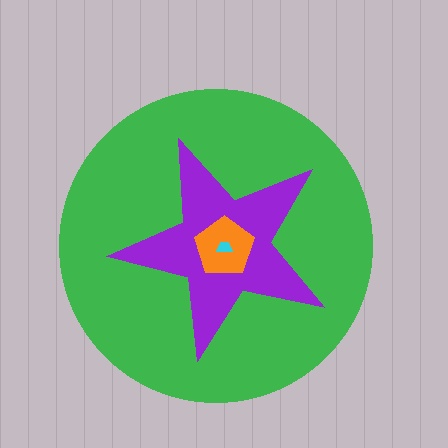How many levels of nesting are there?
4.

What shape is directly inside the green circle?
The purple star.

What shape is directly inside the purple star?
The orange pentagon.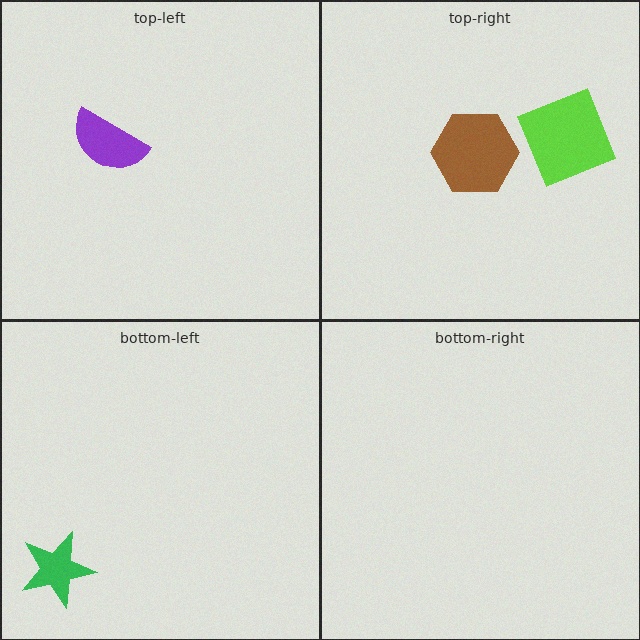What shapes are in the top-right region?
The brown hexagon, the lime square.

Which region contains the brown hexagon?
The top-right region.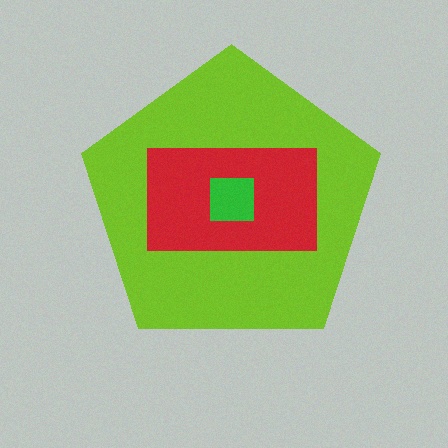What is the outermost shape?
The lime pentagon.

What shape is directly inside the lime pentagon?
The red rectangle.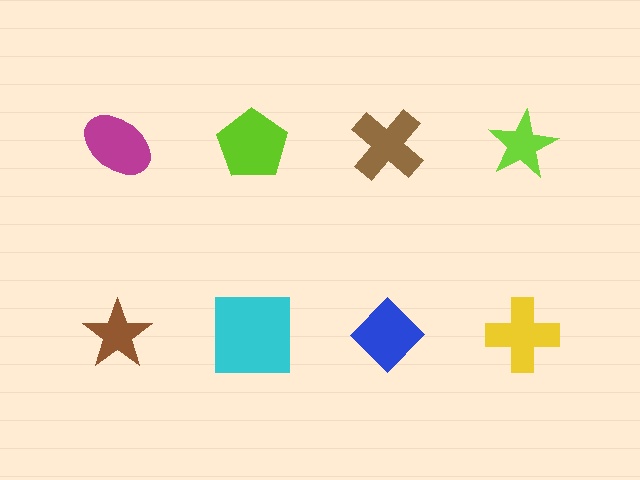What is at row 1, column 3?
A brown cross.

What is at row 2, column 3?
A blue diamond.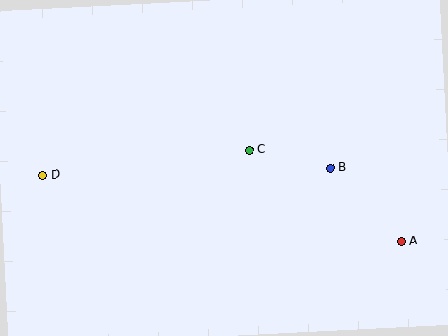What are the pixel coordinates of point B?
Point B is at (331, 168).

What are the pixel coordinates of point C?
Point C is at (250, 150).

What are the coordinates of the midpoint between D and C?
The midpoint between D and C is at (146, 163).